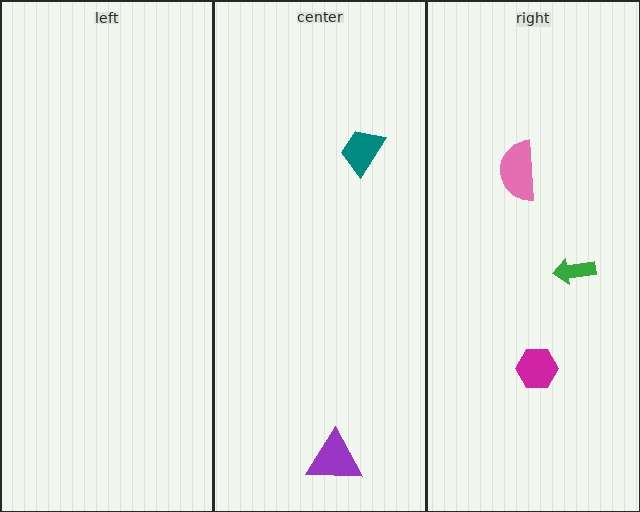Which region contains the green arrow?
The right region.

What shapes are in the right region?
The pink semicircle, the magenta hexagon, the green arrow.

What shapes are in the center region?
The purple triangle, the teal trapezoid.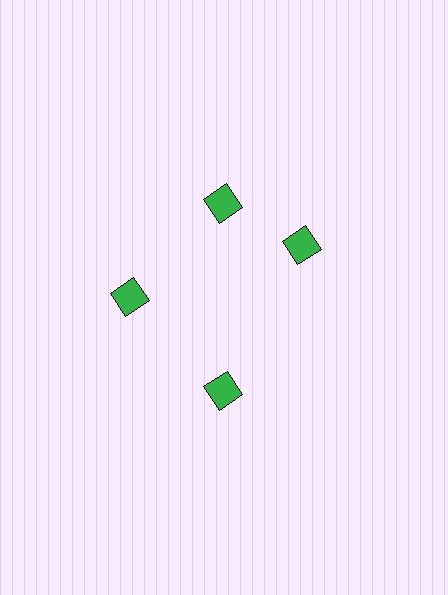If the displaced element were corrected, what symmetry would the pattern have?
It would have 4-fold rotational symmetry — the pattern would map onto itself every 90 degrees.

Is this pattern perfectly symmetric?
No. The 4 green squares are arranged in a ring, but one element near the 3 o'clock position is rotated out of alignment along the ring, breaking the 4-fold rotational symmetry.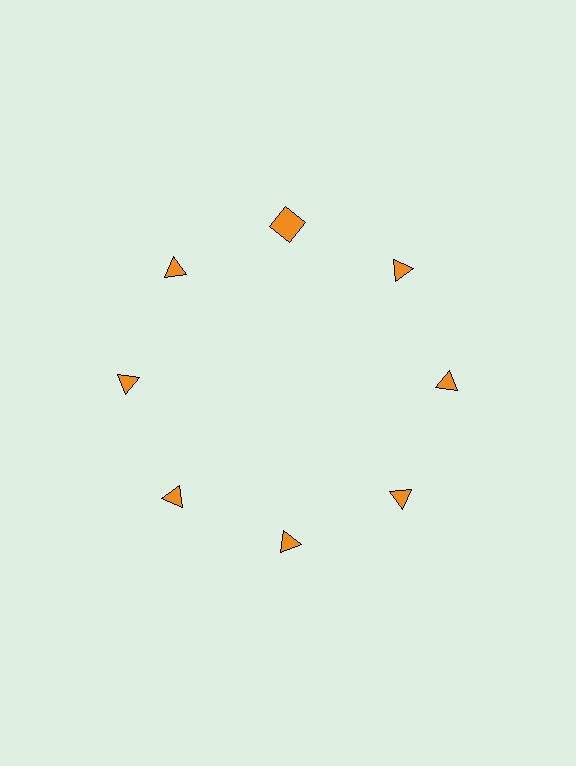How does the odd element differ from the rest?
It has a different shape: square instead of triangle.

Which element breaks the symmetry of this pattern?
The orange square at roughly the 12 o'clock position breaks the symmetry. All other shapes are orange triangles.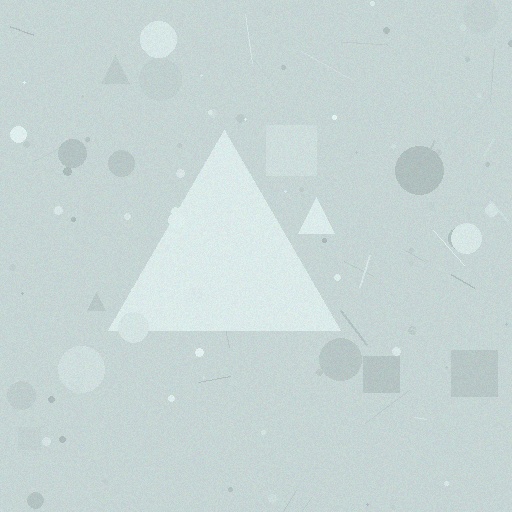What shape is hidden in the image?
A triangle is hidden in the image.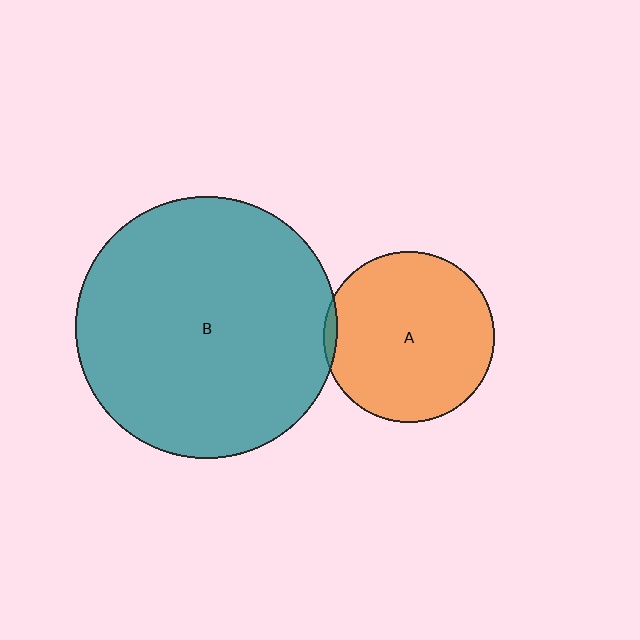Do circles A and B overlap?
Yes.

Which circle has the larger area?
Circle B (teal).